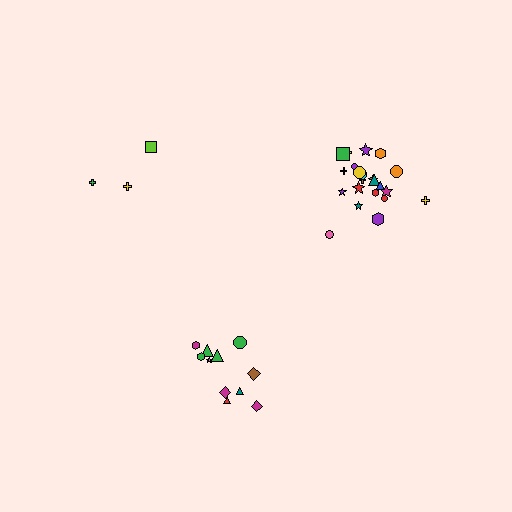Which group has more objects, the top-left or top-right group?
The top-right group.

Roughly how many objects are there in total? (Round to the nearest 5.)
Roughly 35 objects in total.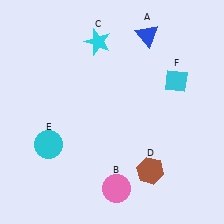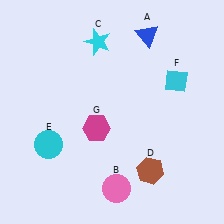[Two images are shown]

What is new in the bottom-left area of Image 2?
A magenta hexagon (G) was added in the bottom-left area of Image 2.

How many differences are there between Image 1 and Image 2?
There is 1 difference between the two images.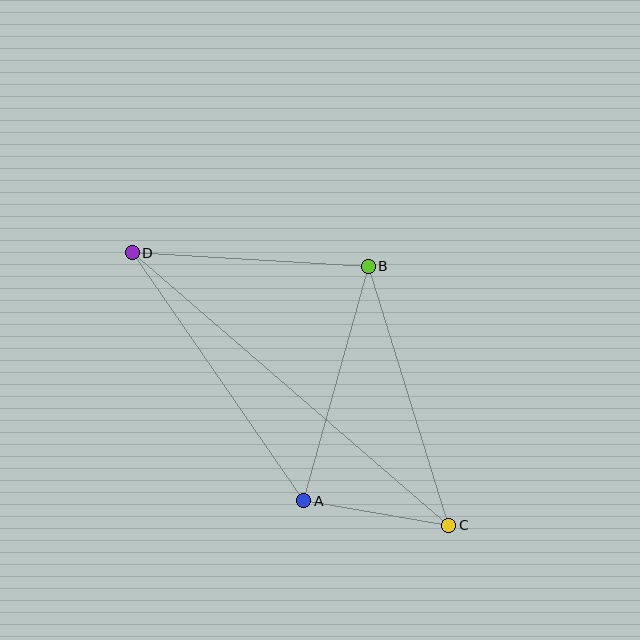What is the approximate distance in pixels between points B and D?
The distance between B and D is approximately 236 pixels.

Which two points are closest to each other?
Points A and C are closest to each other.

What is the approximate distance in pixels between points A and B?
The distance between A and B is approximately 243 pixels.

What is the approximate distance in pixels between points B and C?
The distance between B and C is approximately 271 pixels.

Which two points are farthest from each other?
Points C and D are farthest from each other.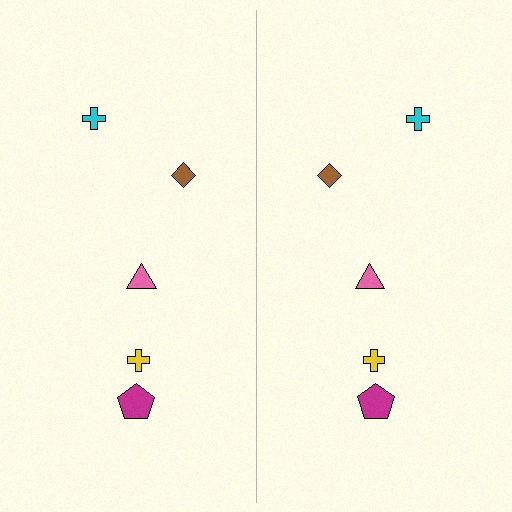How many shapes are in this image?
There are 10 shapes in this image.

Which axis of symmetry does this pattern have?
The pattern has a vertical axis of symmetry running through the center of the image.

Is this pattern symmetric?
Yes, this pattern has bilateral (reflection) symmetry.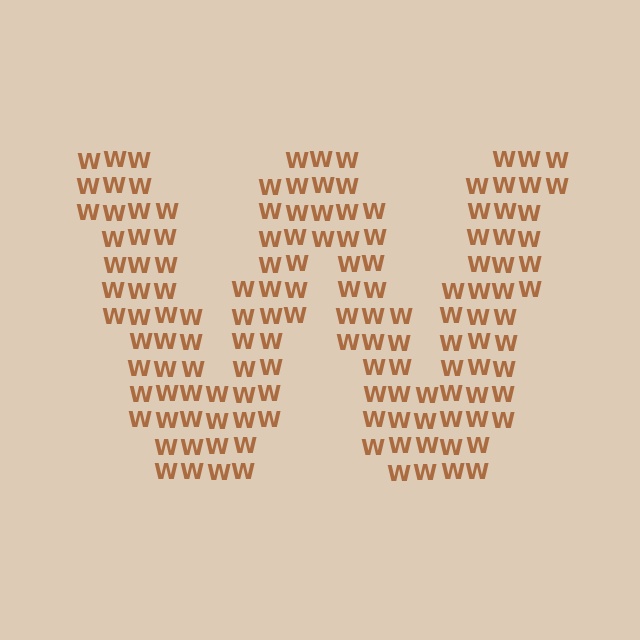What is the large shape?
The large shape is the letter W.